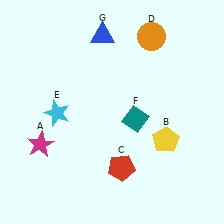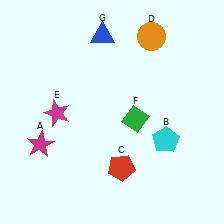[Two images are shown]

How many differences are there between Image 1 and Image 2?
There are 3 differences between the two images.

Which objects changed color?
B changed from yellow to cyan. E changed from cyan to magenta. F changed from teal to green.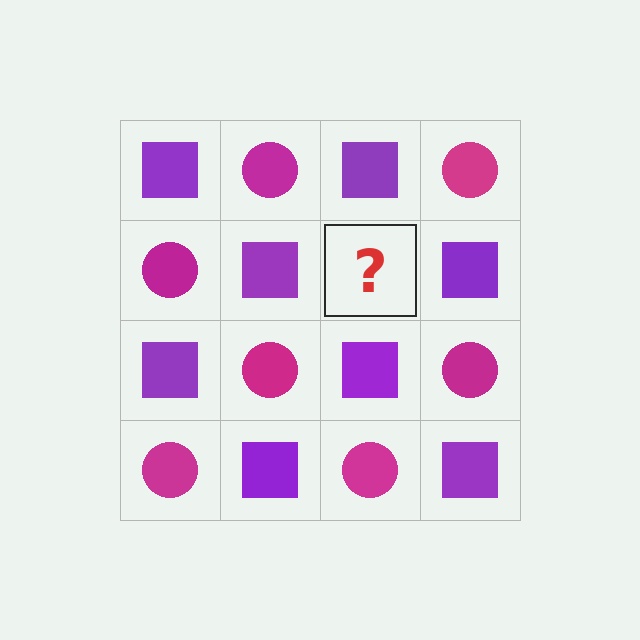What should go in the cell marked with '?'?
The missing cell should contain a magenta circle.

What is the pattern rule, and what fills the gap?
The rule is that it alternates purple square and magenta circle in a checkerboard pattern. The gap should be filled with a magenta circle.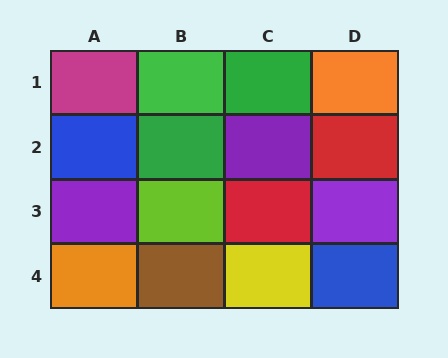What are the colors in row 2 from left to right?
Blue, green, purple, red.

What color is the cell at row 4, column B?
Brown.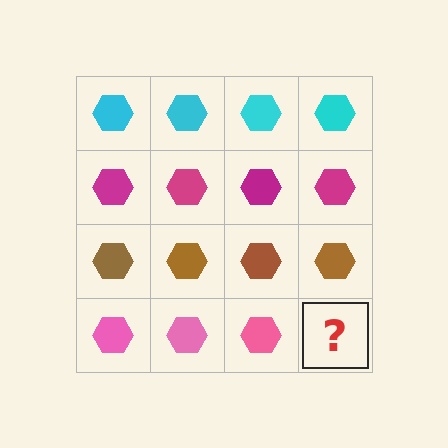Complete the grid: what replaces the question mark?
The question mark should be replaced with a pink hexagon.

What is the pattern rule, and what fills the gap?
The rule is that each row has a consistent color. The gap should be filled with a pink hexagon.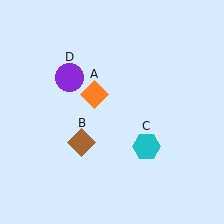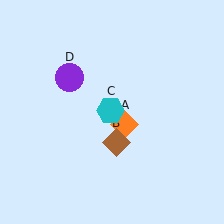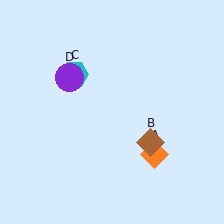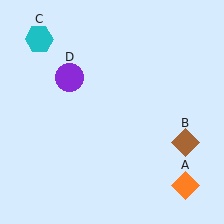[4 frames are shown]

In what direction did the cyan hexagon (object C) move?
The cyan hexagon (object C) moved up and to the left.